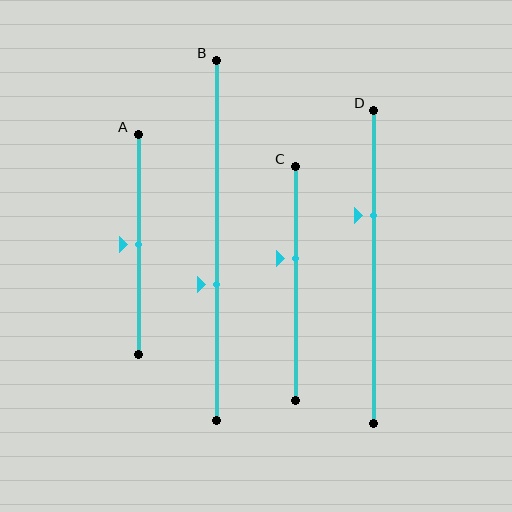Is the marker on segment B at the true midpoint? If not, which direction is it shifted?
No, the marker on segment B is shifted downward by about 12% of the segment length.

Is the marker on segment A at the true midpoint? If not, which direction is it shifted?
Yes, the marker on segment A is at the true midpoint.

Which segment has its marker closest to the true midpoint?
Segment A has its marker closest to the true midpoint.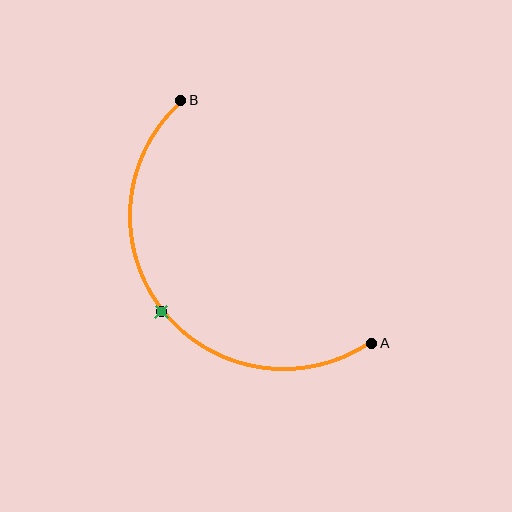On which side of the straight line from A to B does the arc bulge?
The arc bulges below and to the left of the straight line connecting A and B.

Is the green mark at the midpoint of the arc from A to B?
Yes. The green mark lies on the arc at equal arc-length from both A and B — it is the arc midpoint.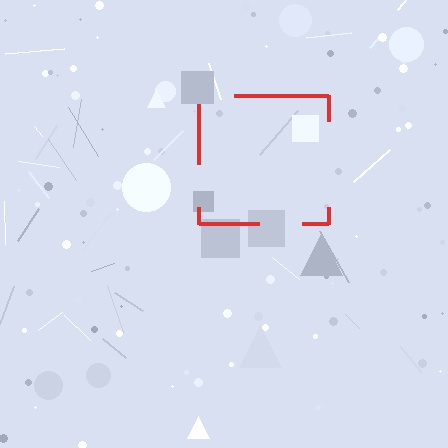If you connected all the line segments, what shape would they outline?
They would outline a square.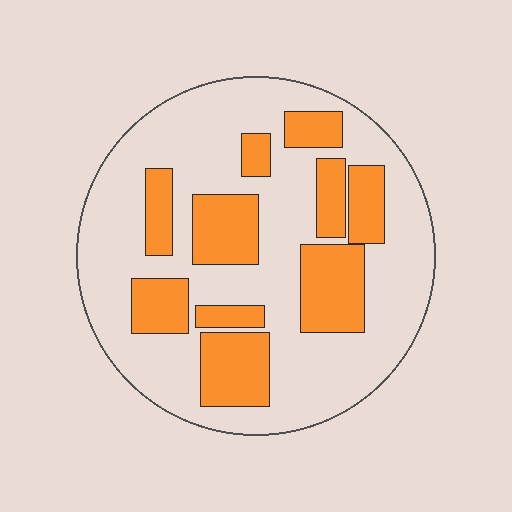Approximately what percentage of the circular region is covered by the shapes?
Approximately 30%.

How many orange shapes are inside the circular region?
10.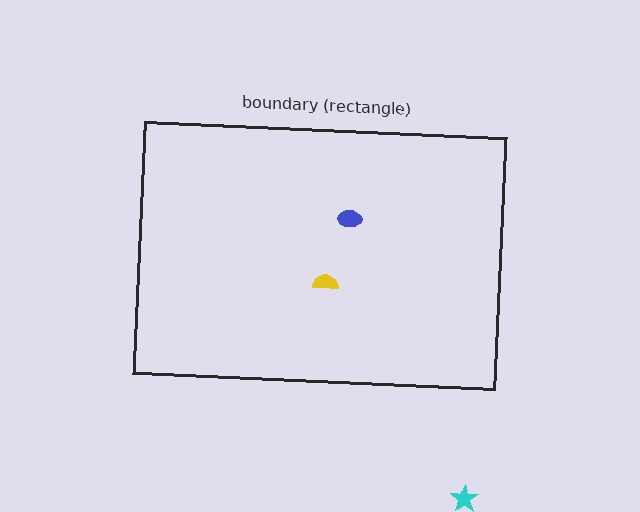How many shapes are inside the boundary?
2 inside, 1 outside.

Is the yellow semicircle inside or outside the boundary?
Inside.